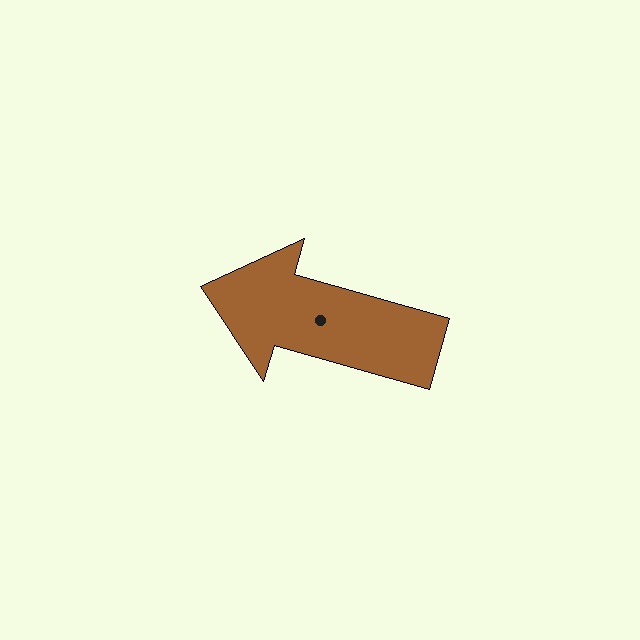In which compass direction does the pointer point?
West.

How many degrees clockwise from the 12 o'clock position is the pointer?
Approximately 286 degrees.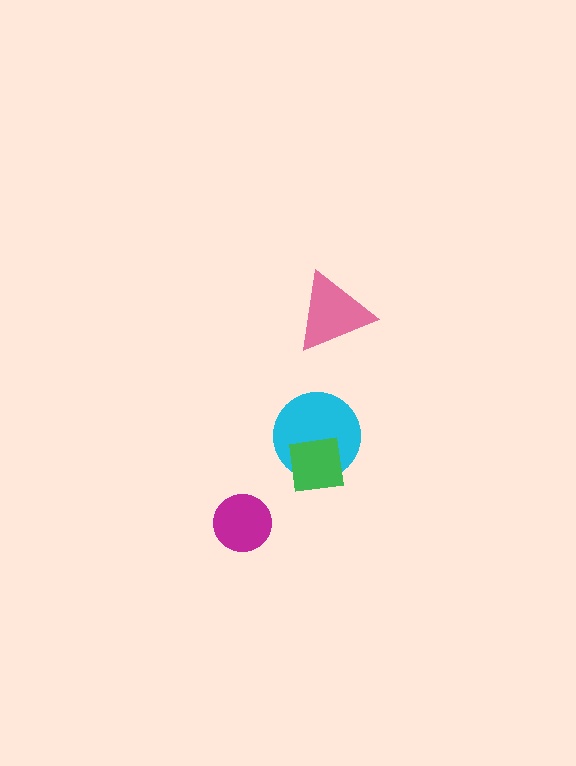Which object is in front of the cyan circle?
The green square is in front of the cyan circle.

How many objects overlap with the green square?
1 object overlaps with the green square.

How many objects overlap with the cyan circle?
1 object overlaps with the cyan circle.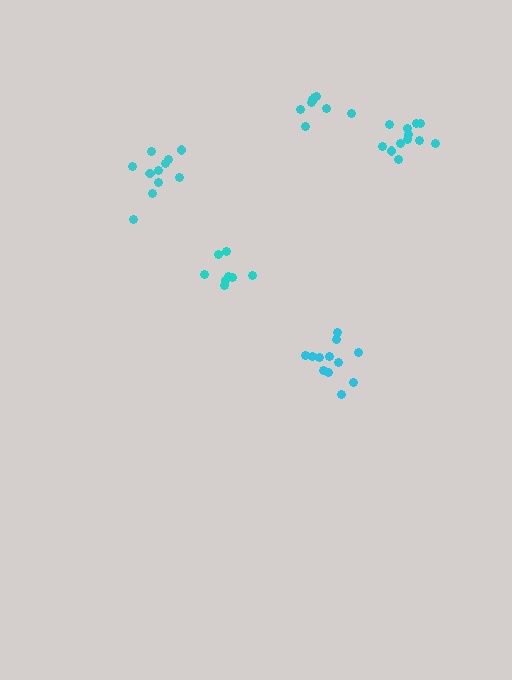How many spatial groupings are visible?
There are 5 spatial groupings.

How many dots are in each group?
Group 1: 9 dots, Group 2: 12 dots, Group 3: 11 dots, Group 4: 12 dots, Group 5: 8 dots (52 total).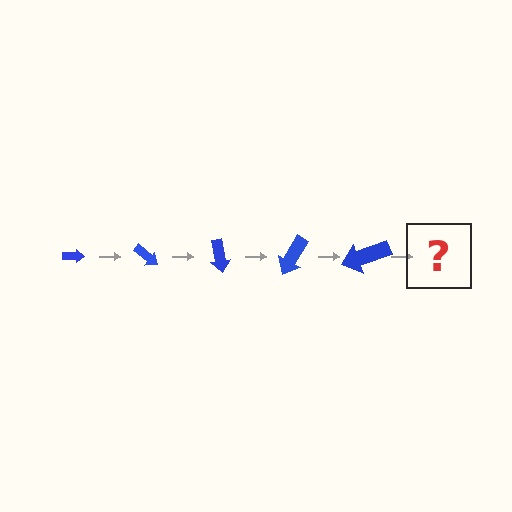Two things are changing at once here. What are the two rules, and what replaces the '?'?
The two rules are that the arrow grows larger each step and it rotates 40 degrees each step. The '?' should be an arrow, larger than the previous one and rotated 200 degrees from the start.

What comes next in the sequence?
The next element should be an arrow, larger than the previous one and rotated 200 degrees from the start.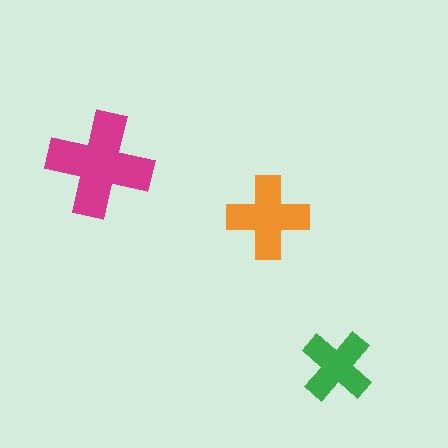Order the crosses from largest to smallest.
the magenta one, the orange one, the green one.